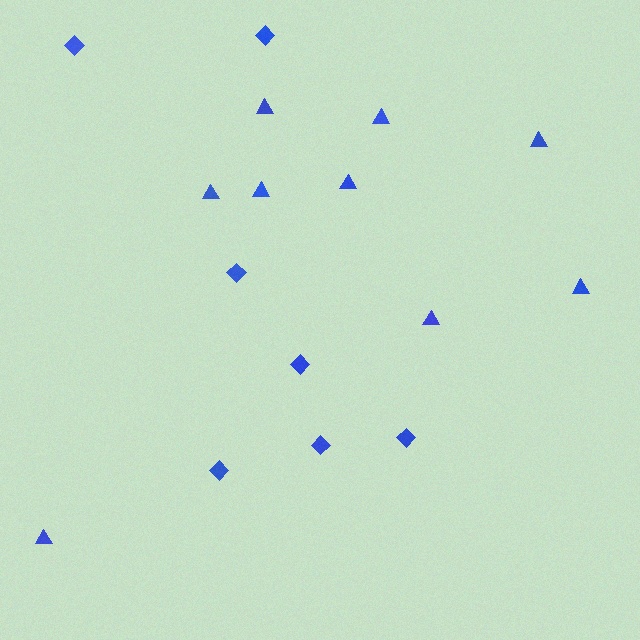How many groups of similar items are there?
There are 2 groups: one group of triangles (9) and one group of diamonds (7).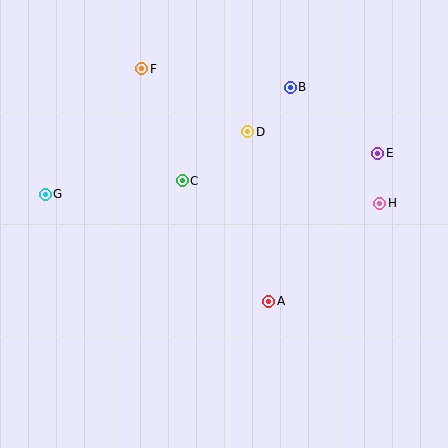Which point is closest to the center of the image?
Point C at (182, 181) is closest to the center.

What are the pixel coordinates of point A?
Point A is at (269, 301).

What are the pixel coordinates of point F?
Point F is at (142, 69).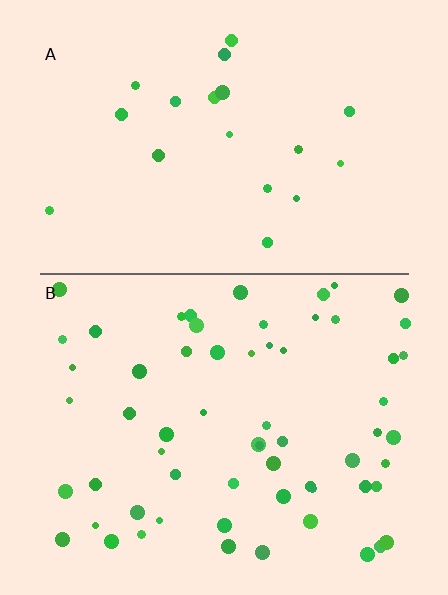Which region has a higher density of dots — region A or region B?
B (the bottom).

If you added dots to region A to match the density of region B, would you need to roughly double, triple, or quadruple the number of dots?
Approximately triple.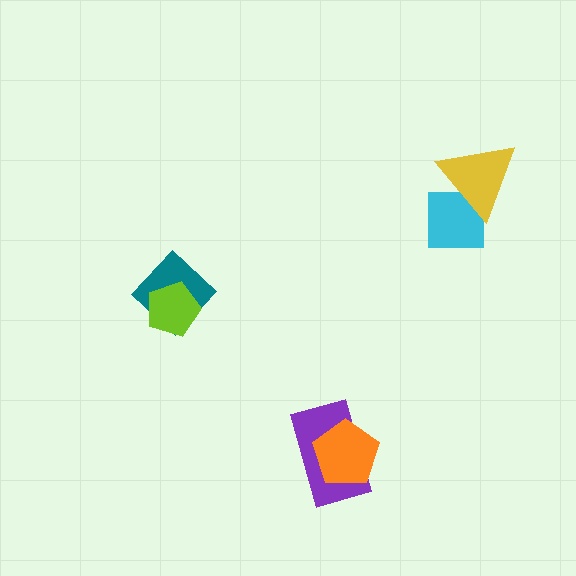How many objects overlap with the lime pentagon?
1 object overlaps with the lime pentagon.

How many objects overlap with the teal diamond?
1 object overlaps with the teal diamond.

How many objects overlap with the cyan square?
1 object overlaps with the cyan square.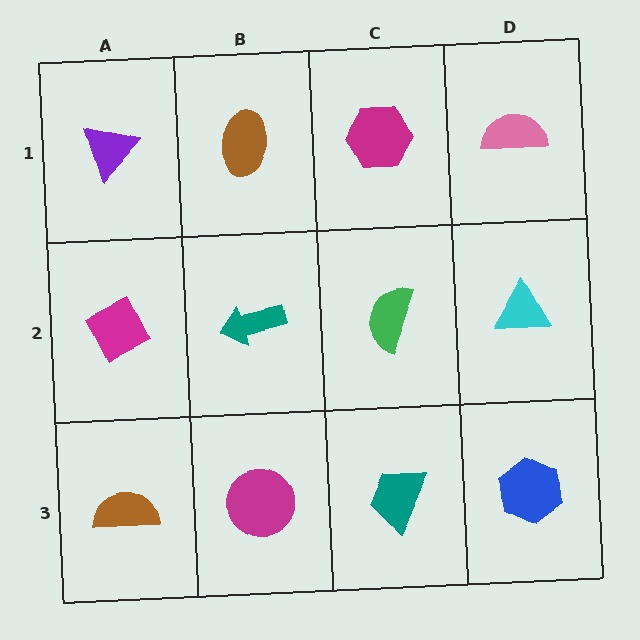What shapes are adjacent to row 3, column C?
A green semicircle (row 2, column C), a magenta circle (row 3, column B), a blue hexagon (row 3, column D).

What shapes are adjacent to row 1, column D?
A cyan triangle (row 2, column D), a magenta hexagon (row 1, column C).